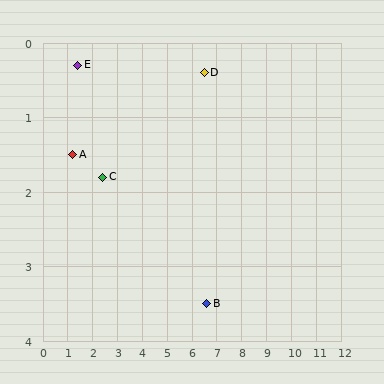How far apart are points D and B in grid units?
Points D and B are about 3.1 grid units apart.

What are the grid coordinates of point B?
Point B is at approximately (6.6, 3.5).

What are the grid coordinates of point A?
Point A is at approximately (1.2, 1.5).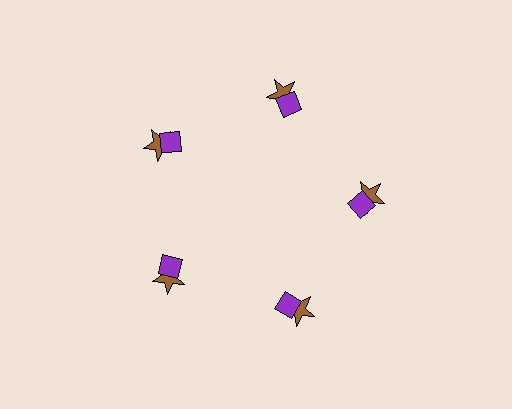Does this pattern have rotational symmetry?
Yes, this pattern has 5-fold rotational symmetry. It looks the same after rotating 72 degrees around the center.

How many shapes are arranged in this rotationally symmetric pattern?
There are 10 shapes, arranged in 5 groups of 2.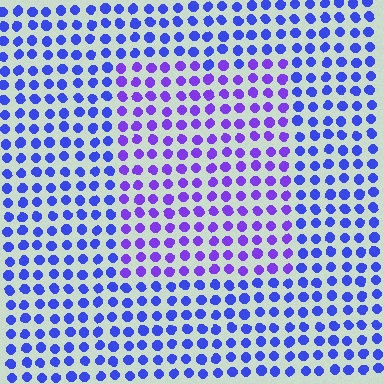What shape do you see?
I see a rectangle.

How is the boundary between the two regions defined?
The boundary is defined purely by a slight shift in hue (about 31 degrees). Spacing, size, and orientation are identical on both sides.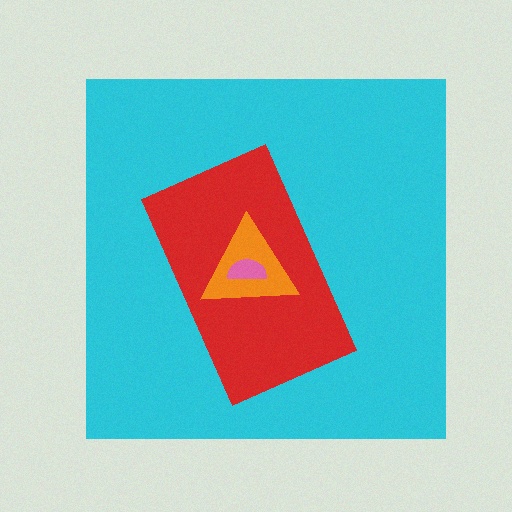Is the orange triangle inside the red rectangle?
Yes.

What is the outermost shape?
The cyan square.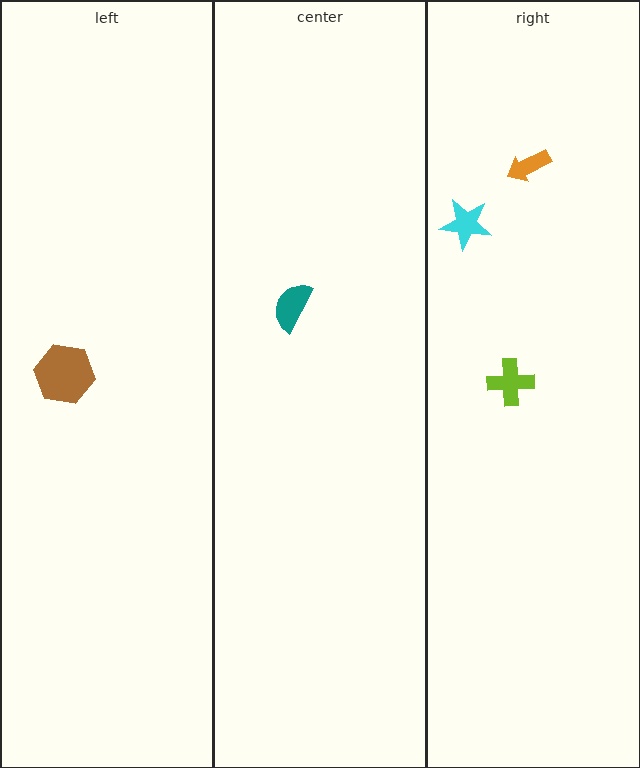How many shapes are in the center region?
1.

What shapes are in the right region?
The cyan star, the orange arrow, the lime cross.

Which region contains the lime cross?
The right region.